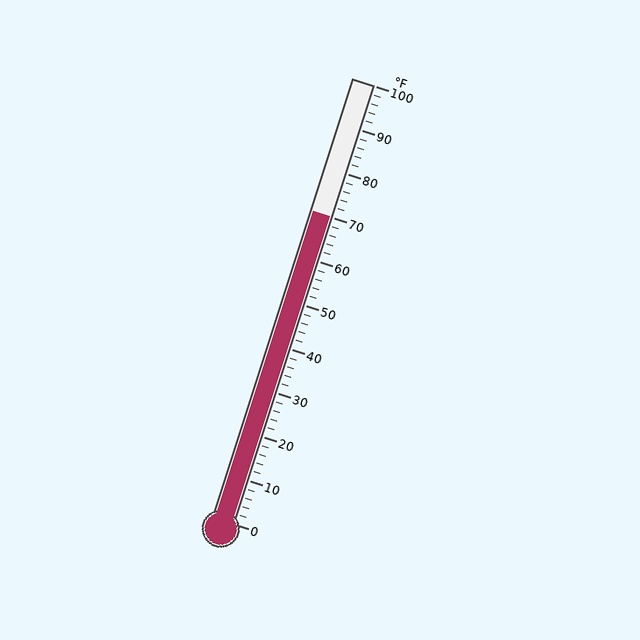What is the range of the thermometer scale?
The thermometer scale ranges from 0°F to 100°F.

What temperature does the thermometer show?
The thermometer shows approximately 70°F.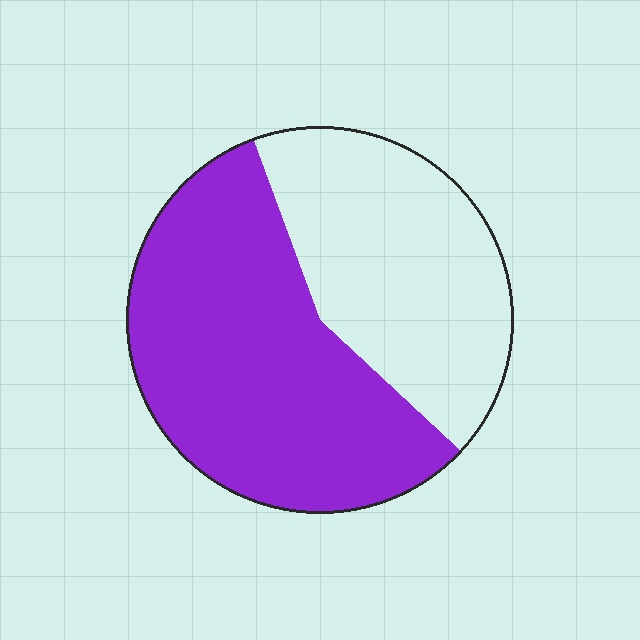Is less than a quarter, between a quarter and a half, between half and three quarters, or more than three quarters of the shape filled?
Between half and three quarters.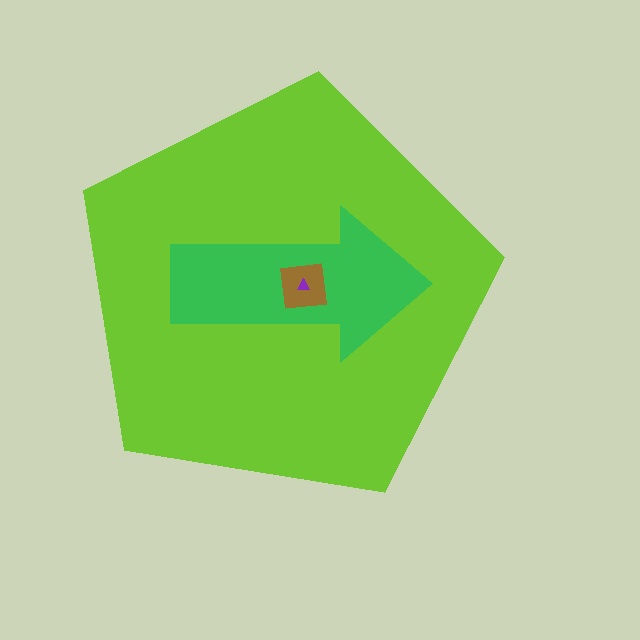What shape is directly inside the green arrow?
The brown square.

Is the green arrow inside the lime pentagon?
Yes.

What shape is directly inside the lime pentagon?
The green arrow.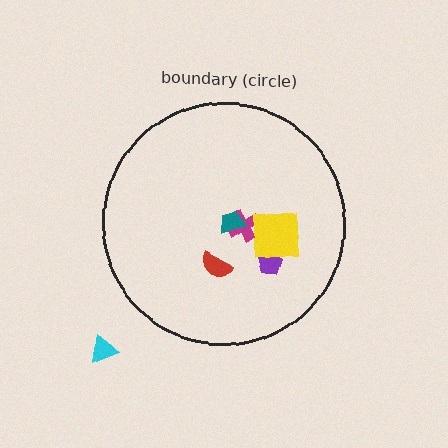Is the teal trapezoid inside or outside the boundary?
Inside.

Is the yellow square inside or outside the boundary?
Inside.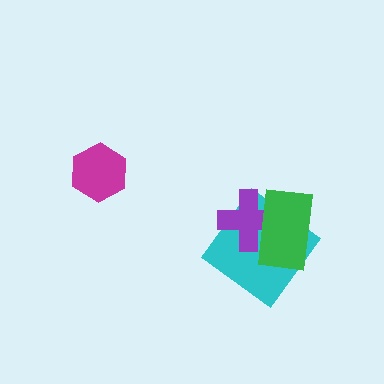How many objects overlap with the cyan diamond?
2 objects overlap with the cyan diamond.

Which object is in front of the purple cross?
The green rectangle is in front of the purple cross.